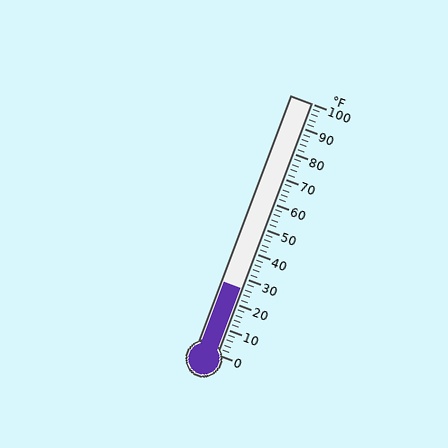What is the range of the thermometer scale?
The thermometer scale ranges from 0°F to 100°F.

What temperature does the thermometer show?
The thermometer shows approximately 26°F.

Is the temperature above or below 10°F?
The temperature is above 10°F.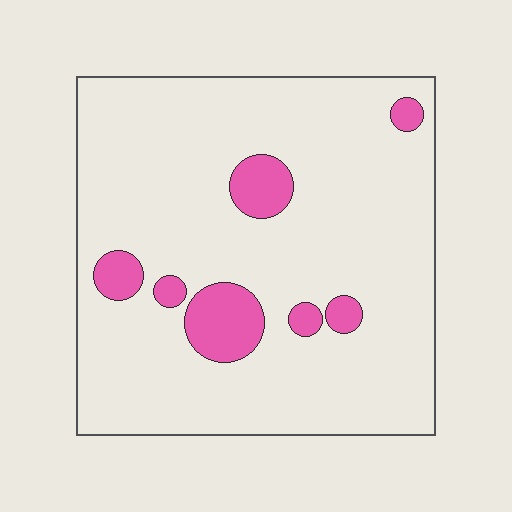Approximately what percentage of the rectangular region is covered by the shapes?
Approximately 10%.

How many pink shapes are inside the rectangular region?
7.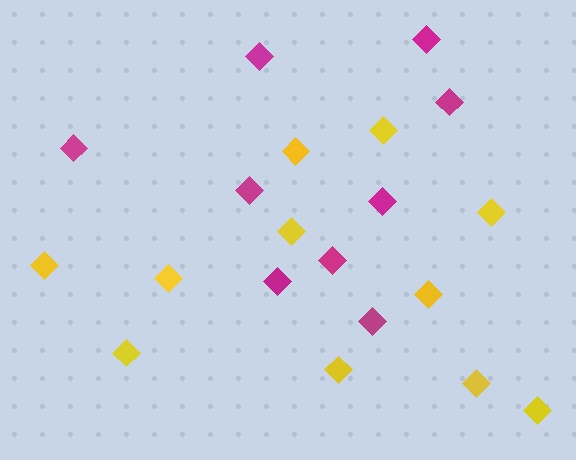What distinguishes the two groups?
There are 2 groups: one group of magenta diamonds (9) and one group of yellow diamonds (11).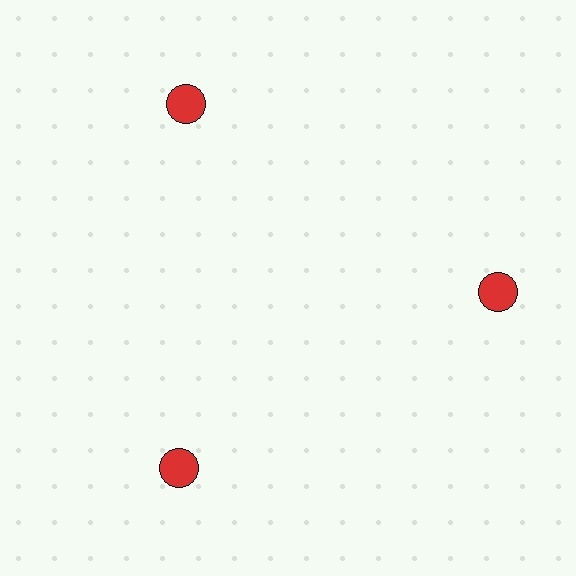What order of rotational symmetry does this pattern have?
This pattern has 3-fold rotational symmetry.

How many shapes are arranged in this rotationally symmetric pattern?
There are 3 shapes, arranged in 3 groups of 1.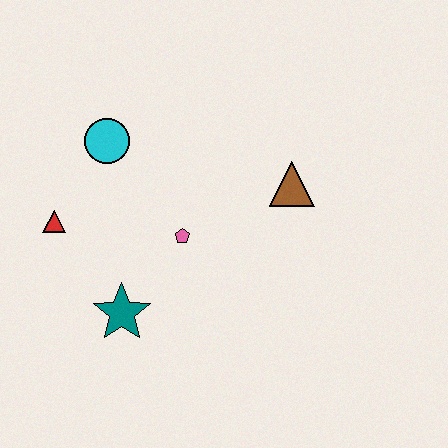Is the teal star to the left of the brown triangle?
Yes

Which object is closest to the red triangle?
The cyan circle is closest to the red triangle.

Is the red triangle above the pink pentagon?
Yes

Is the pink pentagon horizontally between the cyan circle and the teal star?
No